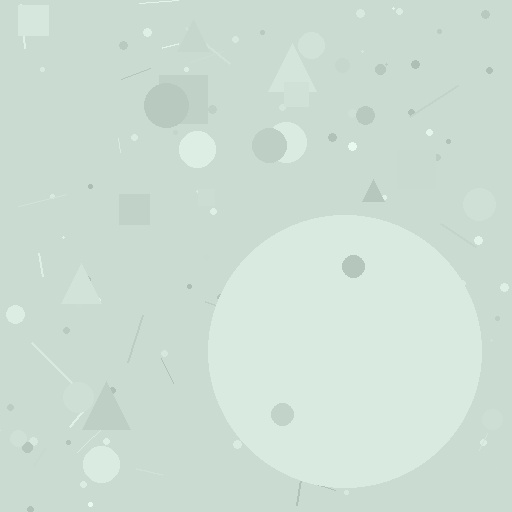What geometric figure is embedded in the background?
A circle is embedded in the background.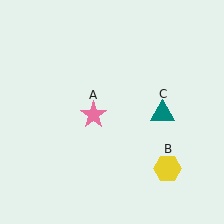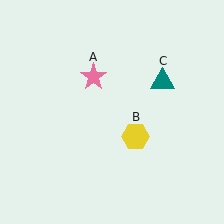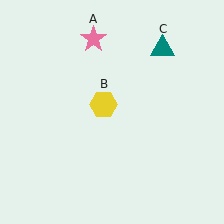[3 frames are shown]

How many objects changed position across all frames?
3 objects changed position: pink star (object A), yellow hexagon (object B), teal triangle (object C).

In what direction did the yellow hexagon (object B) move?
The yellow hexagon (object B) moved up and to the left.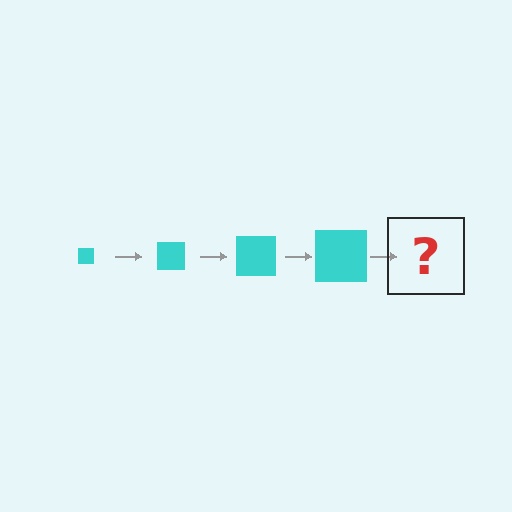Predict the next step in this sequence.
The next step is a cyan square, larger than the previous one.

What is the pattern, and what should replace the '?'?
The pattern is that the square gets progressively larger each step. The '?' should be a cyan square, larger than the previous one.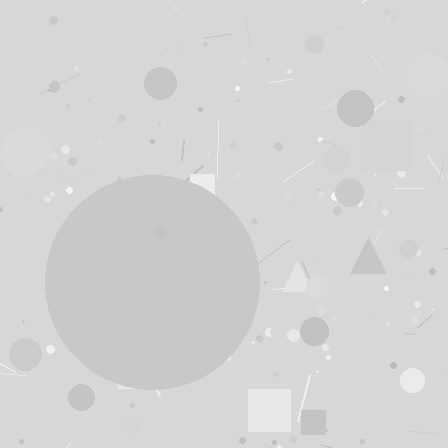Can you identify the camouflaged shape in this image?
The camouflaged shape is a circle.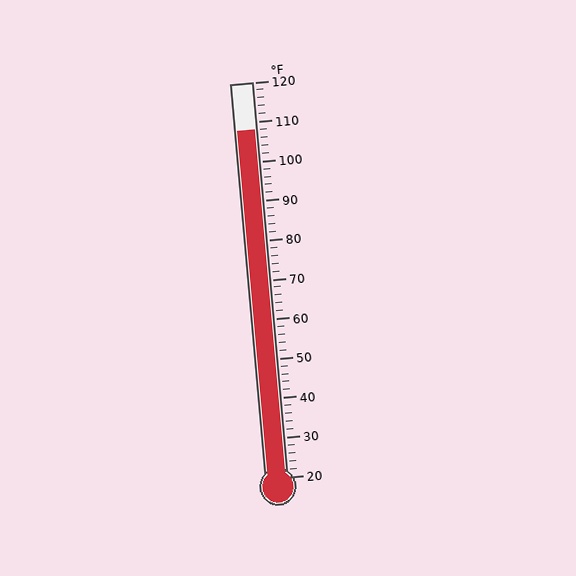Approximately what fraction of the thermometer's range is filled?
The thermometer is filled to approximately 90% of its range.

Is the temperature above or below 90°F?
The temperature is above 90°F.